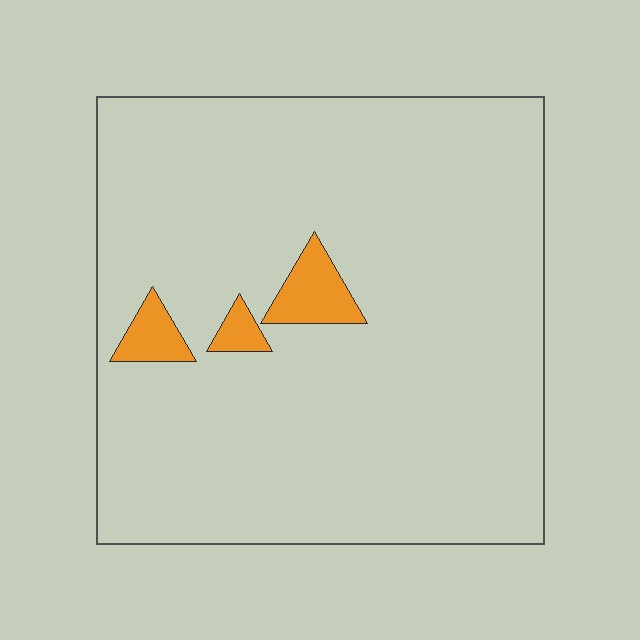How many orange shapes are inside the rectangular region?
3.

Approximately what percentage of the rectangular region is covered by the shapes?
Approximately 5%.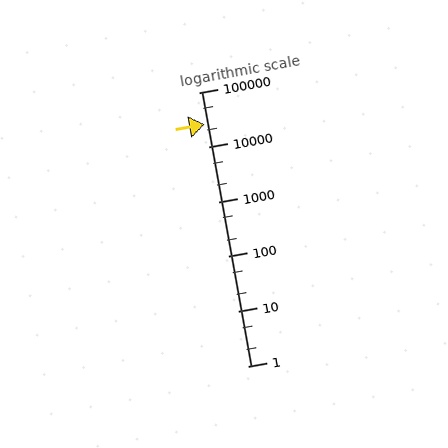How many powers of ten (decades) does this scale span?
The scale spans 5 decades, from 1 to 100000.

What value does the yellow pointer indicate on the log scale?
The pointer indicates approximately 26000.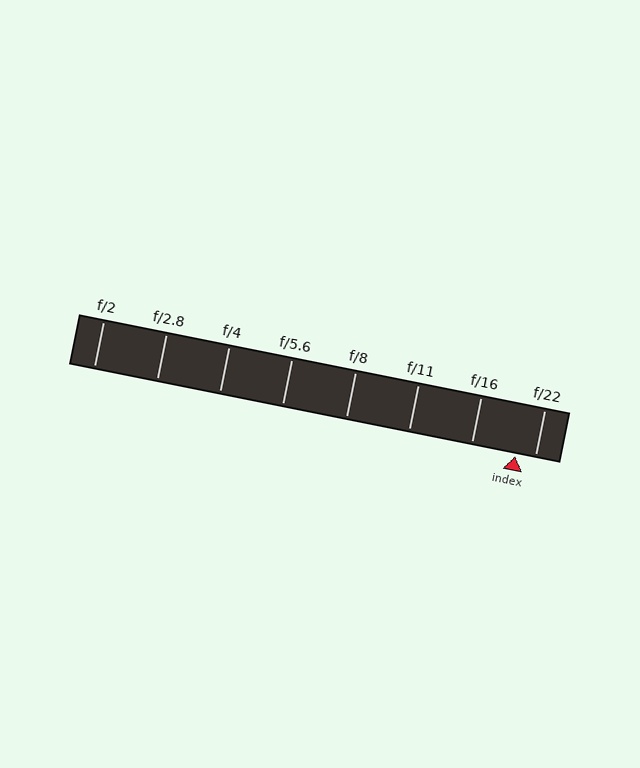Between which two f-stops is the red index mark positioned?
The index mark is between f/16 and f/22.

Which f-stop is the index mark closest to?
The index mark is closest to f/22.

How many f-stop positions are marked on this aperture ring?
There are 8 f-stop positions marked.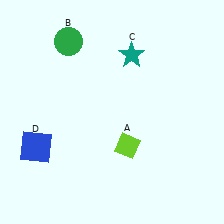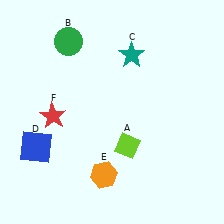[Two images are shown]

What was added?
An orange hexagon (E), a red star (F) were added in Image 2.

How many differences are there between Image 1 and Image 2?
There are 2 differences between the two images.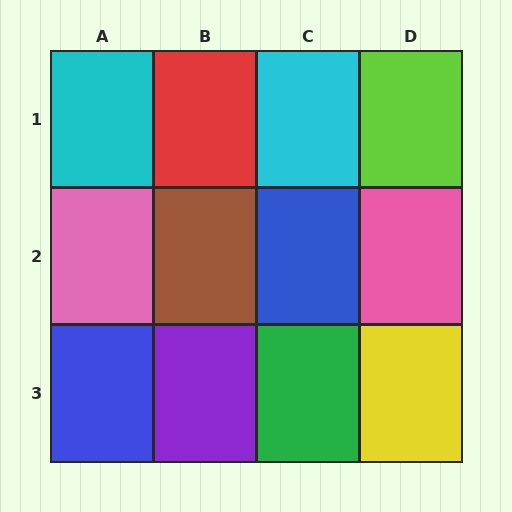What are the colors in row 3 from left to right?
Blue, purple, green, yellow.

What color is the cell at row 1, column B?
Red.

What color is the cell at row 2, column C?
Blue.